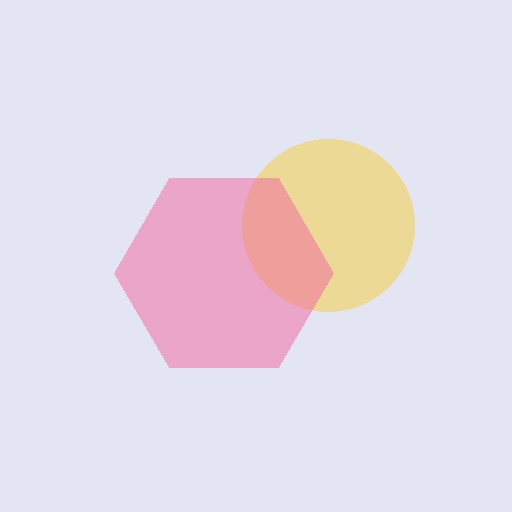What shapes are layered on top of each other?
The layered shapes are: a yellow circle, a pink hexagon.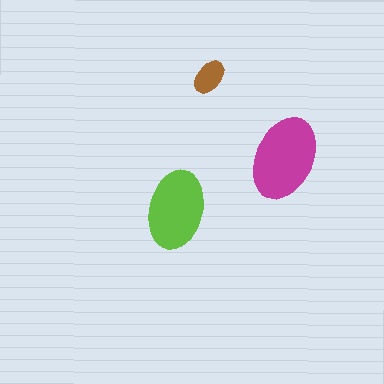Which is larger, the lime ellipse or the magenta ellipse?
The magenta one.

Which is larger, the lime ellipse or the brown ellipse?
The lime one.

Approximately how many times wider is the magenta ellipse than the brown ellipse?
About 2.5 times wider.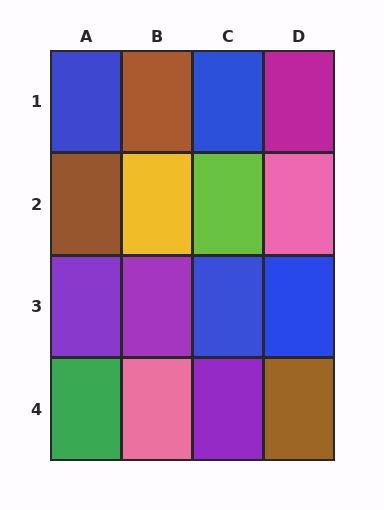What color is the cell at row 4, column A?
Green.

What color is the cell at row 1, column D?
Magenta.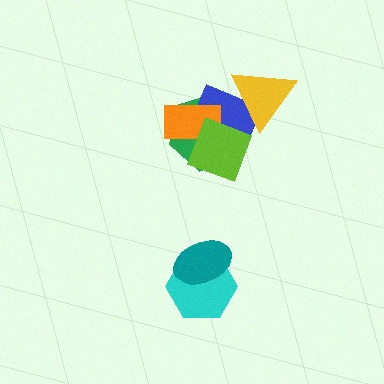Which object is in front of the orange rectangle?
The lime diamond is in front of the orange rectangle.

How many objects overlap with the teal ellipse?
1 object overlaps with the teal ellipse.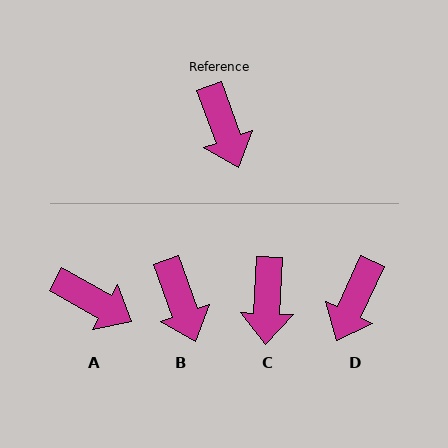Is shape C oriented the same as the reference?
No, it is off by about 22 degrees.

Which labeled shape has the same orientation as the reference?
B.